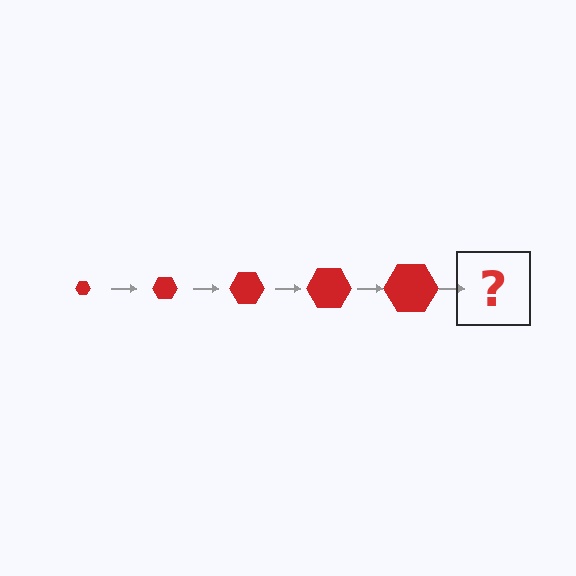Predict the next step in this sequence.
The next step is a red hexagon, larger than the previous one.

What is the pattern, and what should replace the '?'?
The pattern is that the hexagon gets progressively larger each step. The '?' should be a red hexagon, larger than the previous one.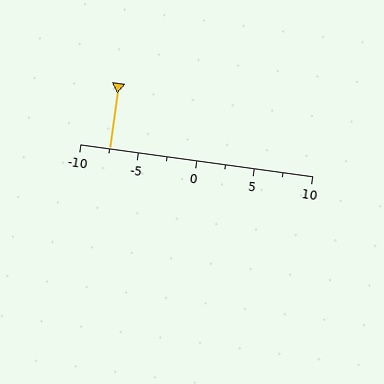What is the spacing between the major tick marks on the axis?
The major ticks are spaced 5 apart.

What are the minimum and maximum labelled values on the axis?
The axis runs from -10 to 10.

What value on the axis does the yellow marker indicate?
The marker indicates approximately -7.5.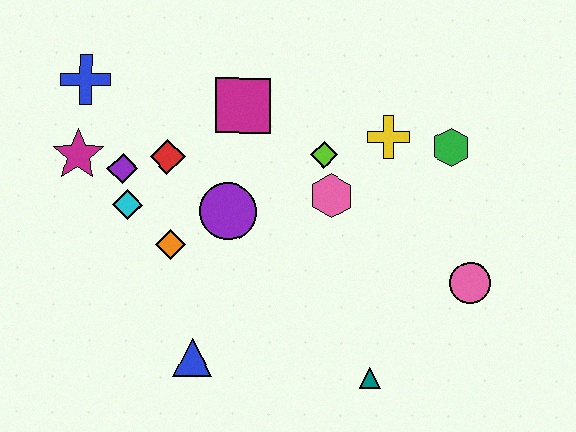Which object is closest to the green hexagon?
The yellow cross is closest to the green hexagon.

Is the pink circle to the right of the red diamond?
Yes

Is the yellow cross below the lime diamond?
No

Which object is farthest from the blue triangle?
The green hexagon is farthest from the blue triangle.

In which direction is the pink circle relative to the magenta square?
The pink circle is to the right of the magenta square.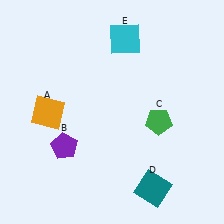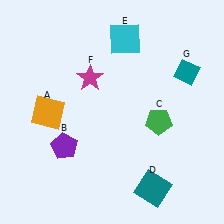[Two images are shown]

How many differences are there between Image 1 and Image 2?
There are 2 differences between the two images.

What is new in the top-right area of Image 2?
A teal diamond (G) was added in the top-right area of Image 2.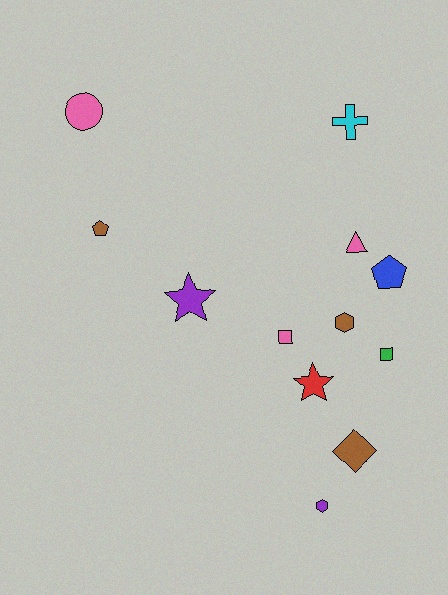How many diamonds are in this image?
There is 1 diamond.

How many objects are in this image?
There are 12 objects.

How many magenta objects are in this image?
There are no magenta objects.